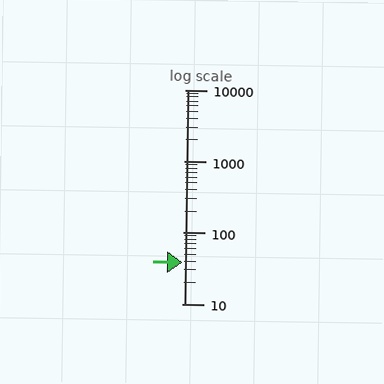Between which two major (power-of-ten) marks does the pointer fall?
The pointer is between 10 and 100.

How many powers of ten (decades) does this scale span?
The scale spans 3 decades, from 10 to 10000.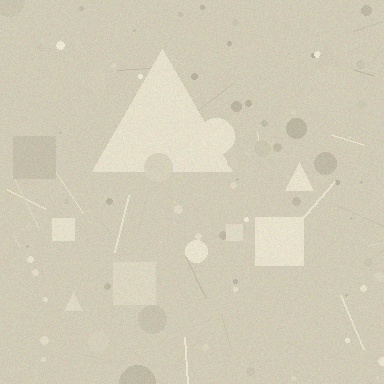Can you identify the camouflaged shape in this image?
The camouflaged shape is a triangle.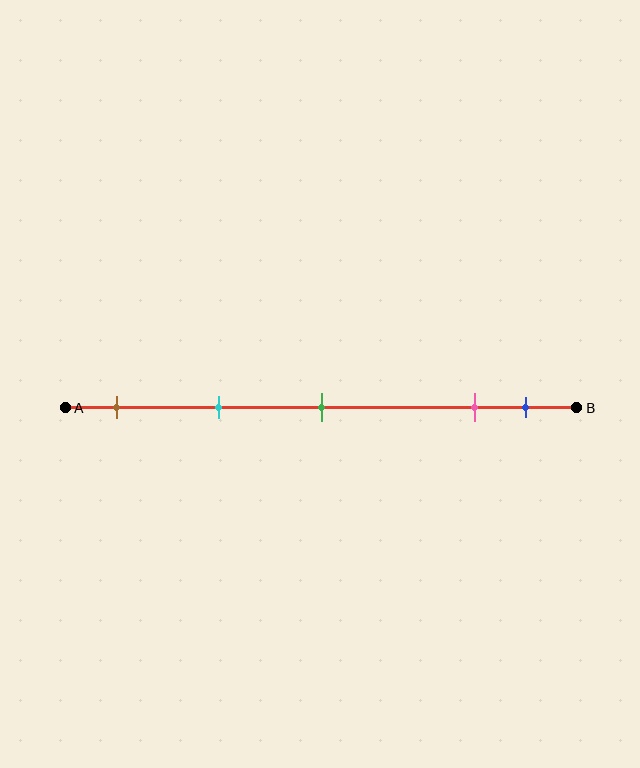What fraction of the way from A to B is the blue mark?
The blue mark is approximately 90% (0.9) of the way from A to B.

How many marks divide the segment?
There are 5 marks dividing the segment.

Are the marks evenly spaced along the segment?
No, the marks are not evenly spaced.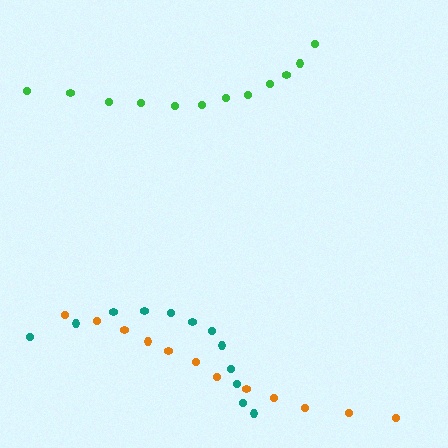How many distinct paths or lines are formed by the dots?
There are 3 distinct paths.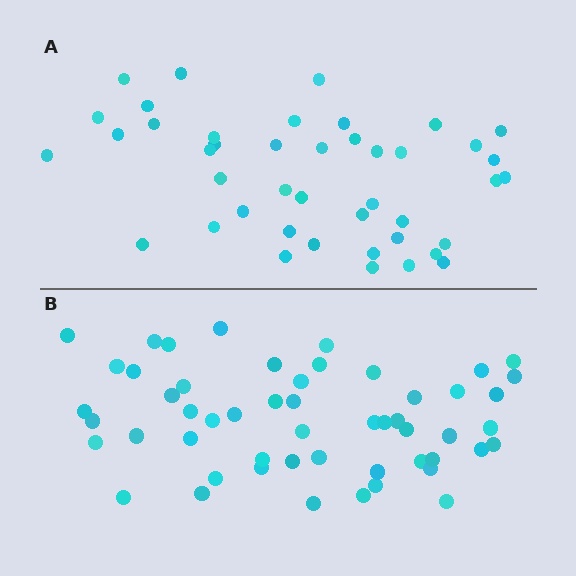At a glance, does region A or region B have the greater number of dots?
Region B (the bottom region) has more dots.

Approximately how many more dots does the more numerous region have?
Region B has roughly 10 or so more dots than region A.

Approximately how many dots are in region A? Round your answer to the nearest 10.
About 40 dots. (The exact count is 43, which rounds to 40.)